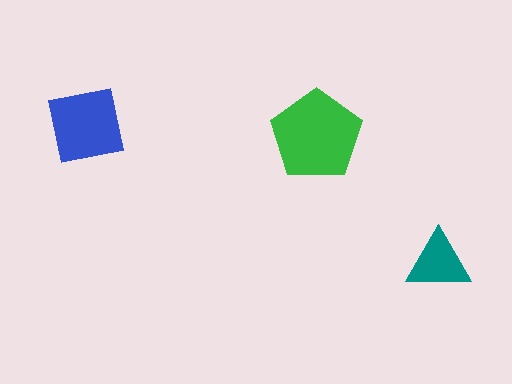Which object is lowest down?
The teal triangle is bottommost.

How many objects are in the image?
There are 3 objects in the image.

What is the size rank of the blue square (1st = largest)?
2nd.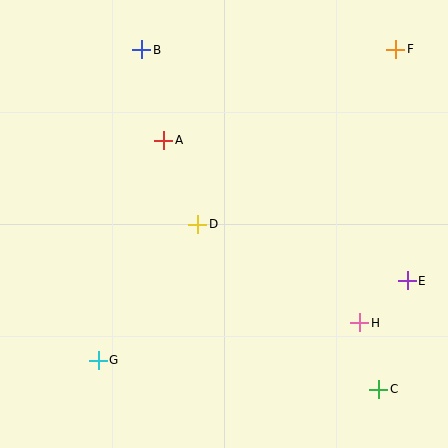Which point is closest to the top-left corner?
Point B is closest to the top-left corner.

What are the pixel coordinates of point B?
Point B is at (142, 50).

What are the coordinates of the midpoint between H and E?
The midpoint between H and E is at (384, 302).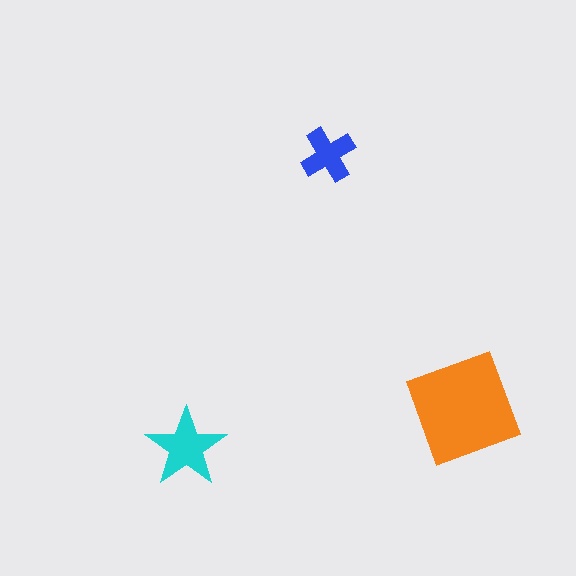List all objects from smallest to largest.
The blue cross, the cyan star, the orange diamond.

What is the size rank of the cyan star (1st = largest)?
2nd.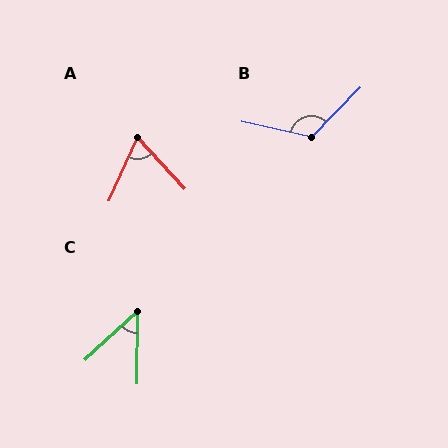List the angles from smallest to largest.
C (47°), A (67°), B (122°).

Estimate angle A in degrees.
Approximately 67 degrees.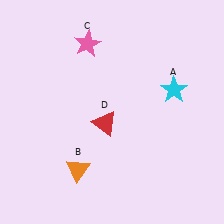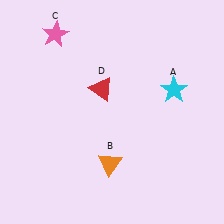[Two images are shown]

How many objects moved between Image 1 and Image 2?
3 objects moved between the two images.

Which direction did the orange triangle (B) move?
The orange triangle (B) moved right.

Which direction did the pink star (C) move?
The pink star (C) moved left.